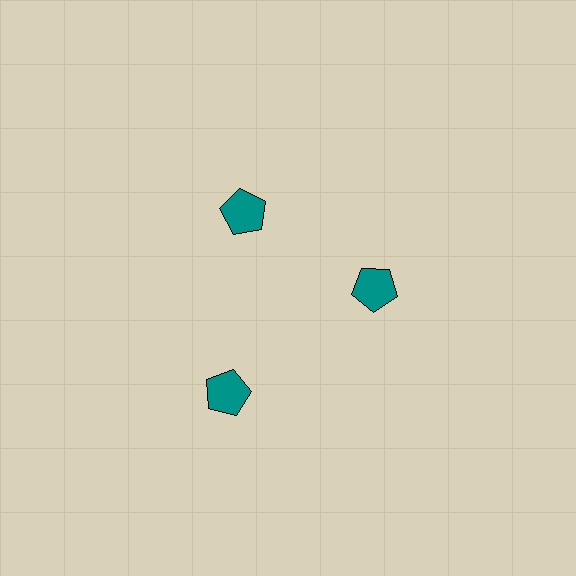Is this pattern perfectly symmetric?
No. The 3 teal pentagons are arranged in a ring, but one element near the 7 o'clock position is pushed outward from the center, breaking the 3-fold rotational symmetry.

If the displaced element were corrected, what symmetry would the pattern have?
It would have 3-fold rotational symmetry — the pattern would map onto itself every 120 degrees.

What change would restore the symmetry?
The symmetry would be restored by moving it inward, back onto the ring so that all 3 pentagons sit at equal angles and equal distance from the center.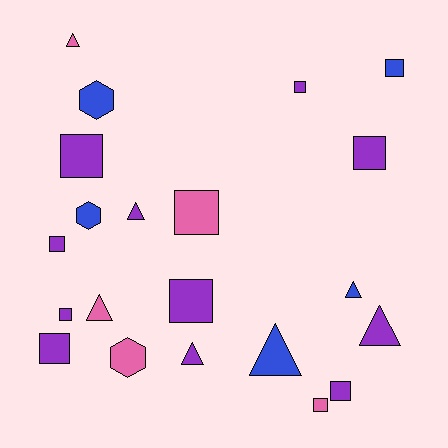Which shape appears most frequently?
Square, with 11 objects.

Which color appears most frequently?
Purple, with 11 objects.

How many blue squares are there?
There is 1 blue square.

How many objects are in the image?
There are 21 objects.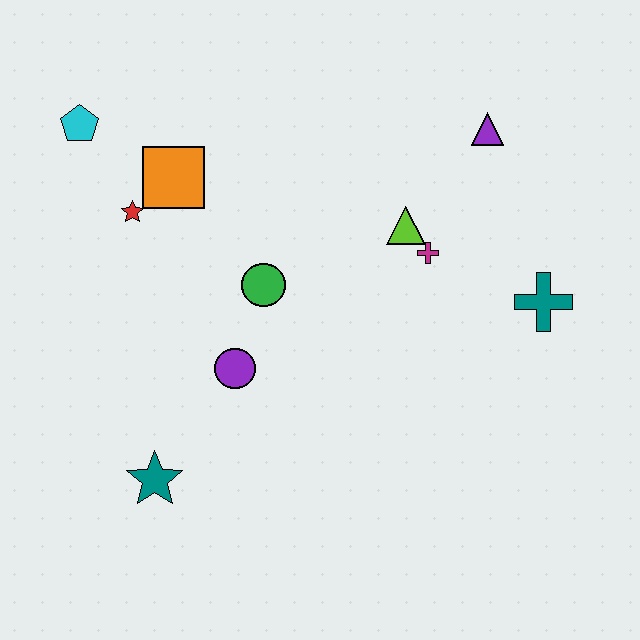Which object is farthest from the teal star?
The purple triangle is farthest from the teal star.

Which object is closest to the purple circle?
The green circle is closest to the purple circle.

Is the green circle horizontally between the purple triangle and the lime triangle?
No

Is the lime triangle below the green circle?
No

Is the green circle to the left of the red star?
No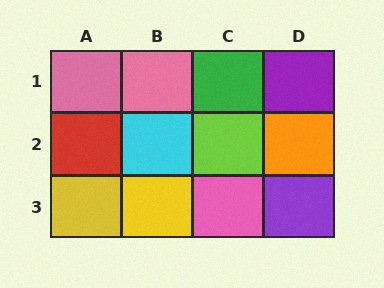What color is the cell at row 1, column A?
Pink.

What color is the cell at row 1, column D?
Purple.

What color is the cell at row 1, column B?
Pink.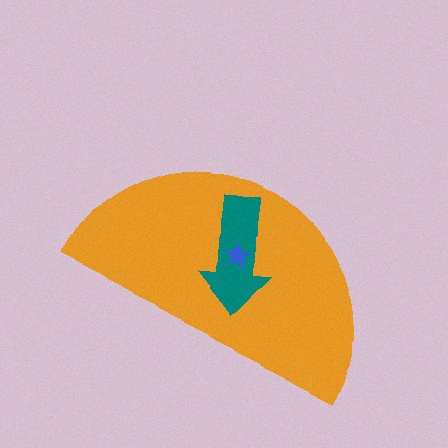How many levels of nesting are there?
3.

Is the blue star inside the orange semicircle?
Yes.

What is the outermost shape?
The orange semicircle.